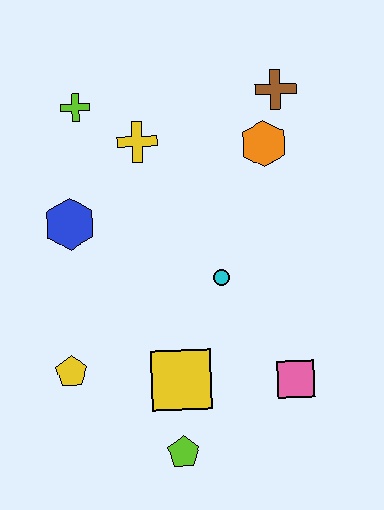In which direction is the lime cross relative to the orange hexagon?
The lime cross is to the left of the orange hexagon.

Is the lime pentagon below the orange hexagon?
Yes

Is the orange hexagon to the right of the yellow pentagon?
Yes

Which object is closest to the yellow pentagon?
The yellow square is closest to the yellow pentagon.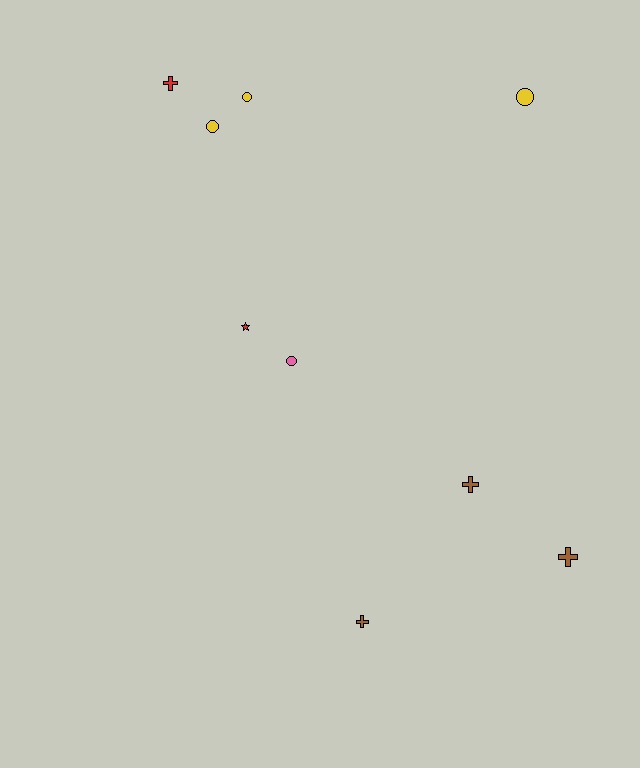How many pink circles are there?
There is 1 pink circle.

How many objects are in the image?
There are 9 objects.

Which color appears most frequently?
Brown, with 3 objects.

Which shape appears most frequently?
Circle, with 4 objects.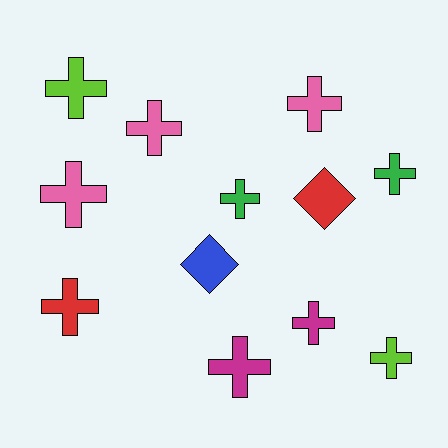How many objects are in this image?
There are 12 objects.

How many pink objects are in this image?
There are 3 pink objects.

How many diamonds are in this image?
There are 2 diamonds.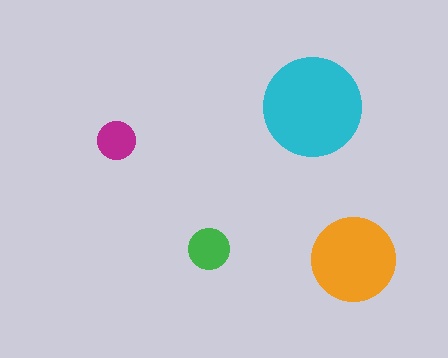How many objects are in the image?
There are 4 objects in the image.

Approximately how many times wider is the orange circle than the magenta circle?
About 2 times wider.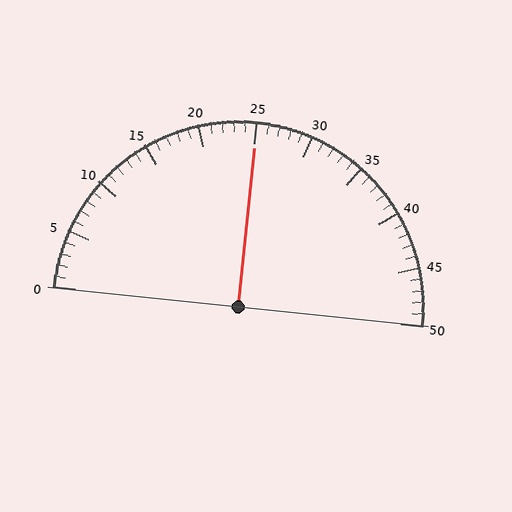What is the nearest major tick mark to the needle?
The nearest major tick mark is 25.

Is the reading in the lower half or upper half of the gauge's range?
The reading is in the upper half of the range (0 to 50).